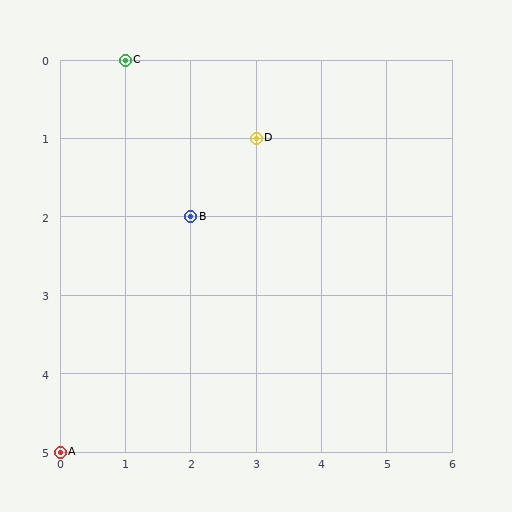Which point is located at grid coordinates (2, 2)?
Point B is at (2, 2).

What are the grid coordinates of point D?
Point D is at grid coordinates (3, 1).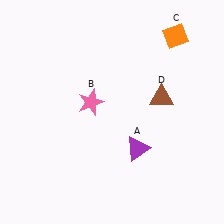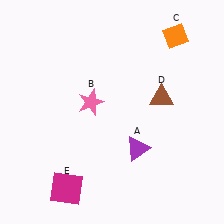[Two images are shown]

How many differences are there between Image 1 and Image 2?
There is 1 difference between the two images.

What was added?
A magenta square (E) was added in Image 2.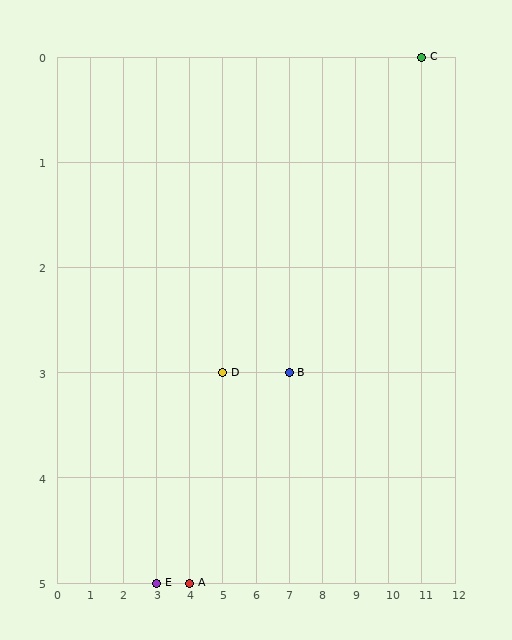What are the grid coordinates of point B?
Point B is at grid coordinates (7, 3).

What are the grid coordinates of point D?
Point D is at grid coordinates (5, 3).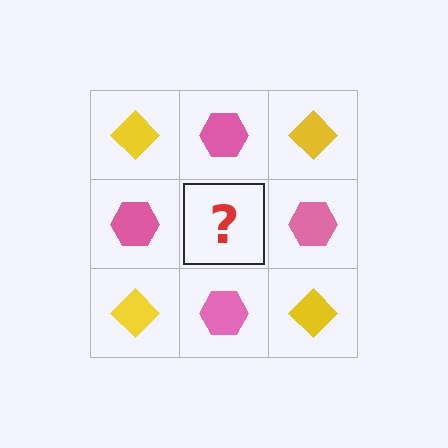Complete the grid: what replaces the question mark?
The question mark should be replaced with a yellow diamond.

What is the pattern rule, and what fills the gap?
The rule is that it alternates yellow diamond and pink hexagon in a checkerboard pattern. The gap should be filled with a yellow diamond.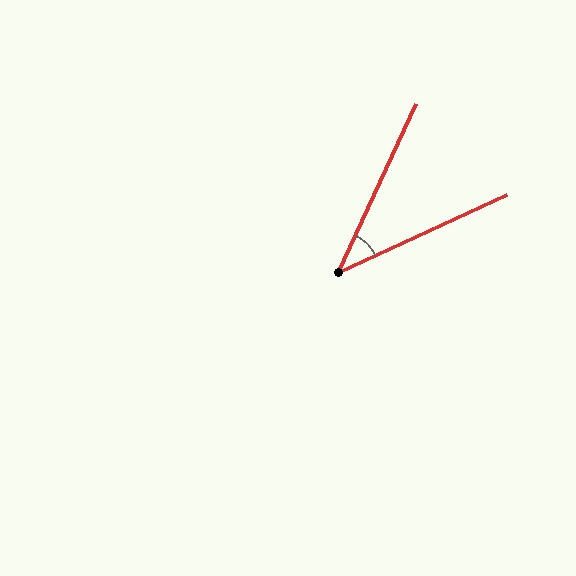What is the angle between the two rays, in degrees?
Approximately 40 degrees.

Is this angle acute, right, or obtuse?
It is acute.